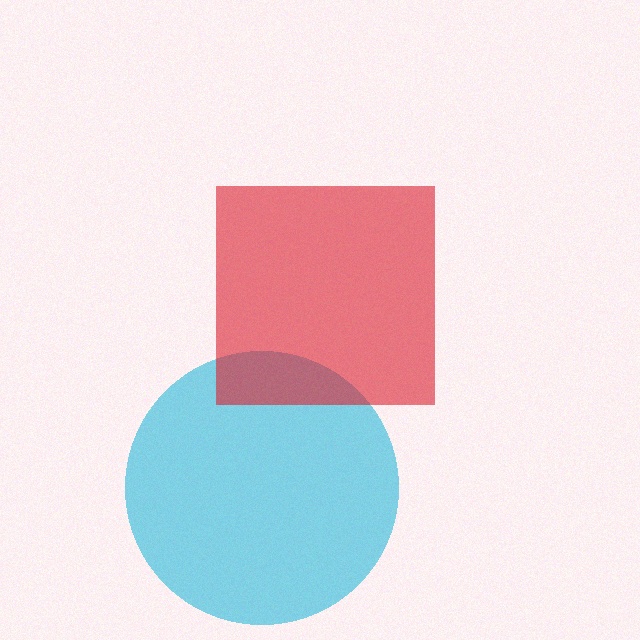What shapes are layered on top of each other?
The layered shapes are: a cyan circle, a red square.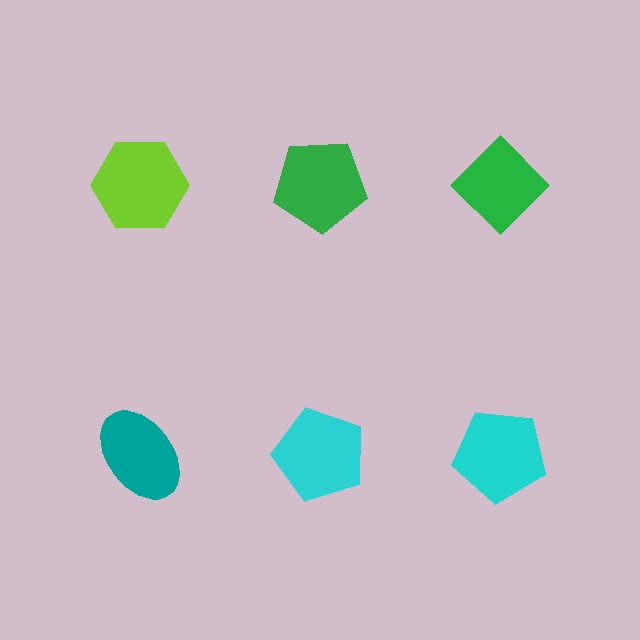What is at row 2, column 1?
A teal ellipse.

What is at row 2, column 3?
A cyan pentagon.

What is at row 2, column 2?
A cyan pentagon.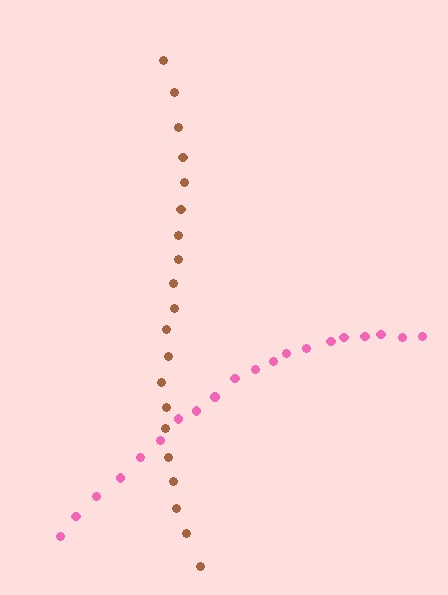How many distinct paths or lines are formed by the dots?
There are 2 distinct paths.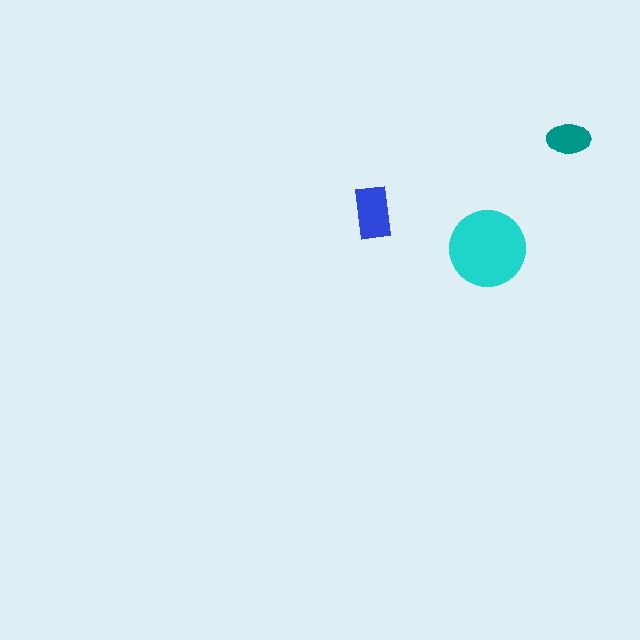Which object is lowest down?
The cyan circle is bottommost.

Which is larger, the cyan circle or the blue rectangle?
The cyan circle.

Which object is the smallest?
The teal ellipse.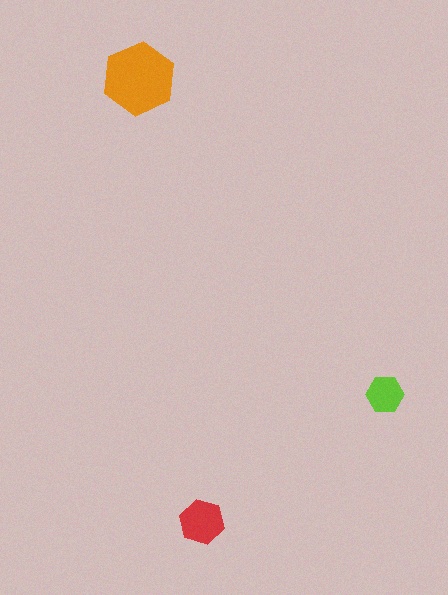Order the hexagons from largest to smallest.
the orange one, the red one, the lime one.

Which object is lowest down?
The red hexagon is bottommost.